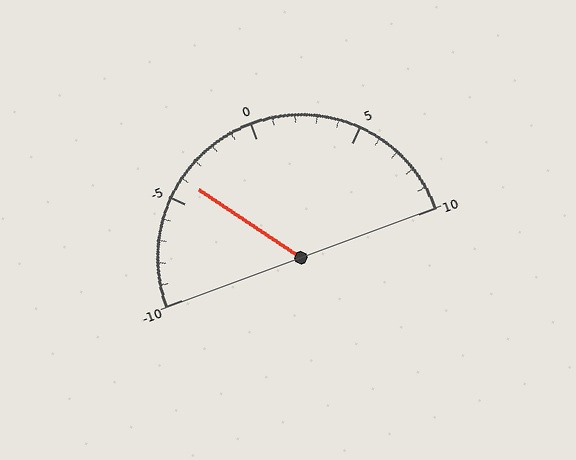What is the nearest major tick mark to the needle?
The nearest major tick mark is -5.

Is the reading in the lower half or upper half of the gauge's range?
The reading is in the lower half of the range (-10 to 10).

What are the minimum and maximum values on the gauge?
The gauge ranges from -10 to 10.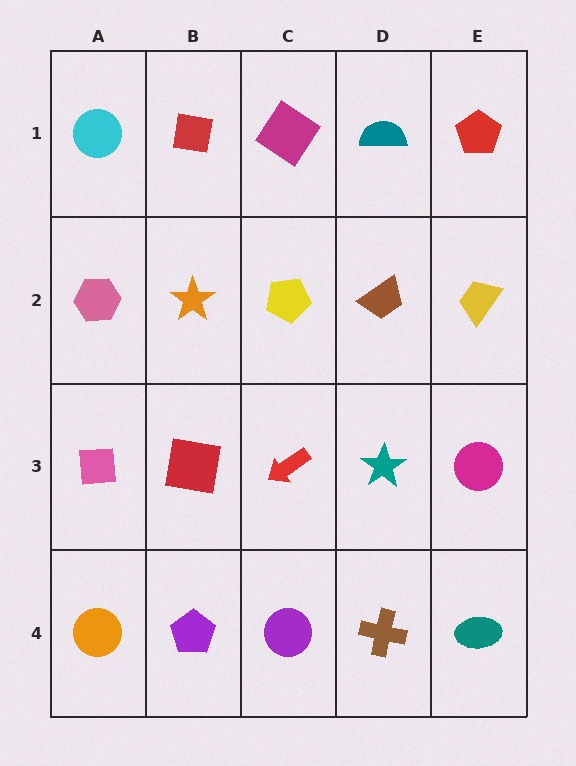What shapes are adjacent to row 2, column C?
A magenta diamond (row 1, column C), a red arrow (row 3, column C), an orange star (row 2, column B), a brown trapezoid (row 2, column D).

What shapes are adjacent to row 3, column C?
A yellow pentagon (row 2, column C), a purple circle (row 4, column C), a red square (row 3, column B), a teal star (row 3, column D).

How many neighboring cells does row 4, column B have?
3.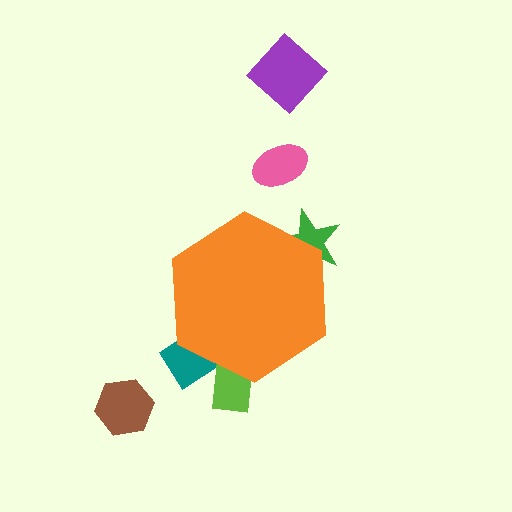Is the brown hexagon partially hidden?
No, the brown hexagon is fully visible.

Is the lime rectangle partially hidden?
Yes, the lime rectangle is partially hidden behind the orange hexagon.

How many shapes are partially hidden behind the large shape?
3 shapes are partially hidden.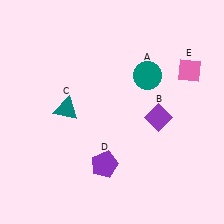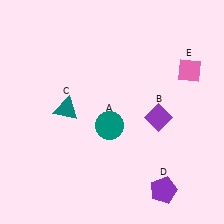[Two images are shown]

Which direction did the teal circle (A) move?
The teal circle (A) moved down.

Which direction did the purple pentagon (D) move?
The purple pentagon (D) moved right.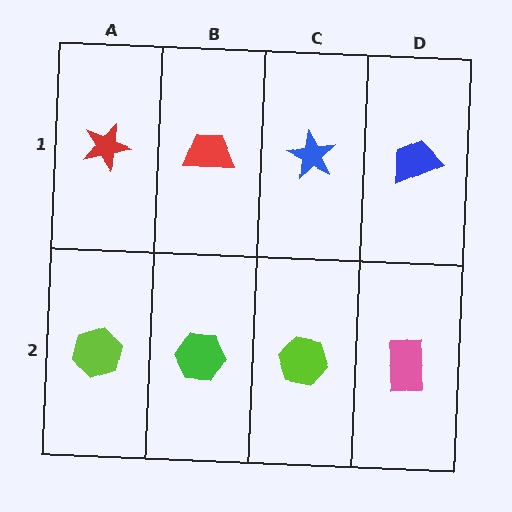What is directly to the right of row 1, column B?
A blue star.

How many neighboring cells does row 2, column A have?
2.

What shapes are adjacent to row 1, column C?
A lime hexagon (row 2, column C), a red trapezoid (row 1, column B), a blue trapezoid (row 1, column D).